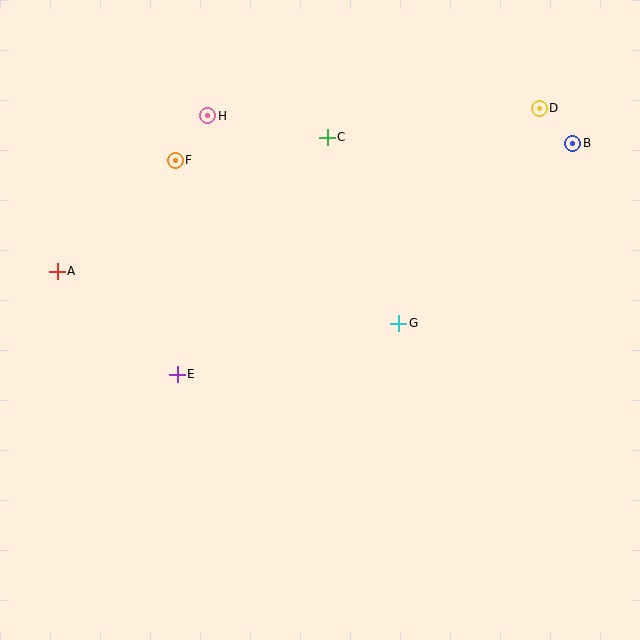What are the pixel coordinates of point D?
Point D is at (539, 108).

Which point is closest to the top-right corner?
Point D is closest to the top-right corner.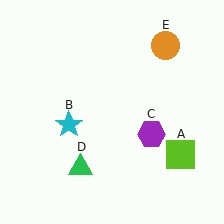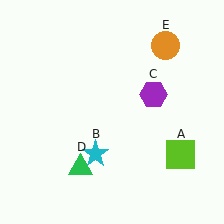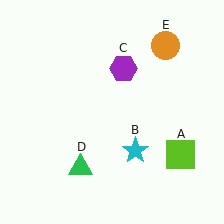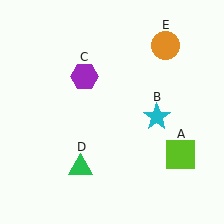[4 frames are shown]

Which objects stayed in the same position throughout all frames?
Lime square (object A) and green triangle (object D) and orange circle (object E) remained stationary.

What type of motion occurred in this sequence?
The cyan star (object B), purple hexagon (object C) rotated counterclockwise around the center of the scene.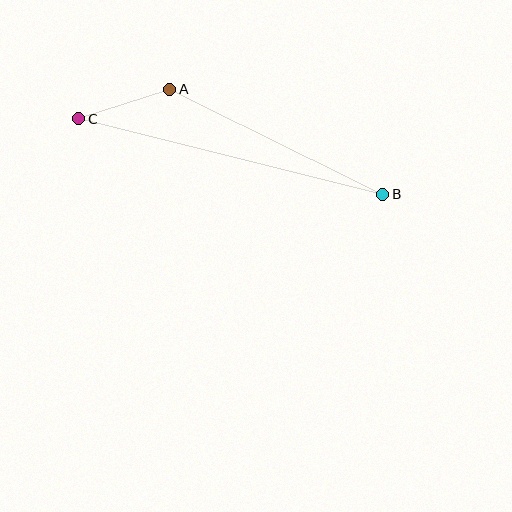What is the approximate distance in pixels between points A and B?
The distance between A and B is approximately 237 pixels.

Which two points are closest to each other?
Points A and C are closest to each other.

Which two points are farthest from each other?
Points B and C are farthest from each other.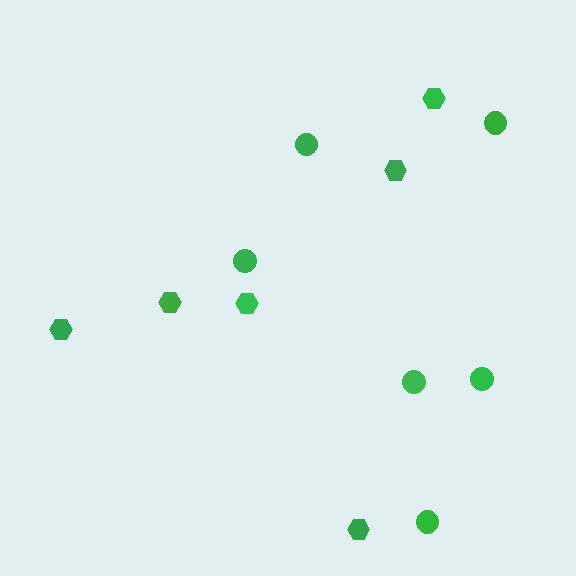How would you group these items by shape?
There are 2 groups: one group of hexagons (6) and one group of circles (6).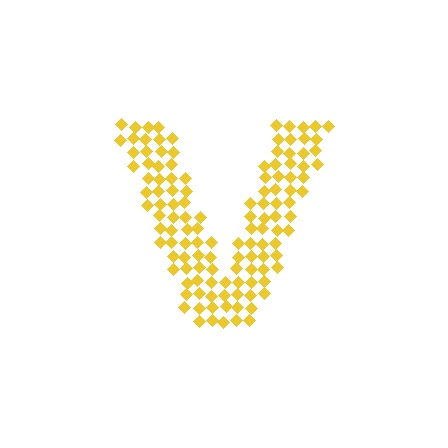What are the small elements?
The small elements are diamonds.